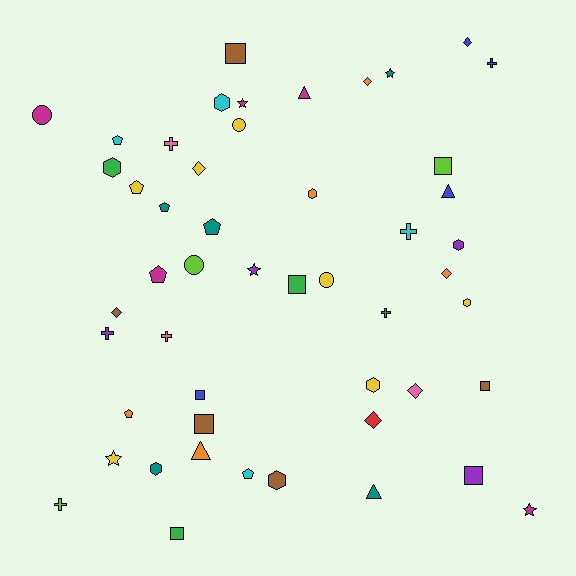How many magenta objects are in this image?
There are 5 magenta objects.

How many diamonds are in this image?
There are 7 diamonds.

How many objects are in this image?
There are 50 objects.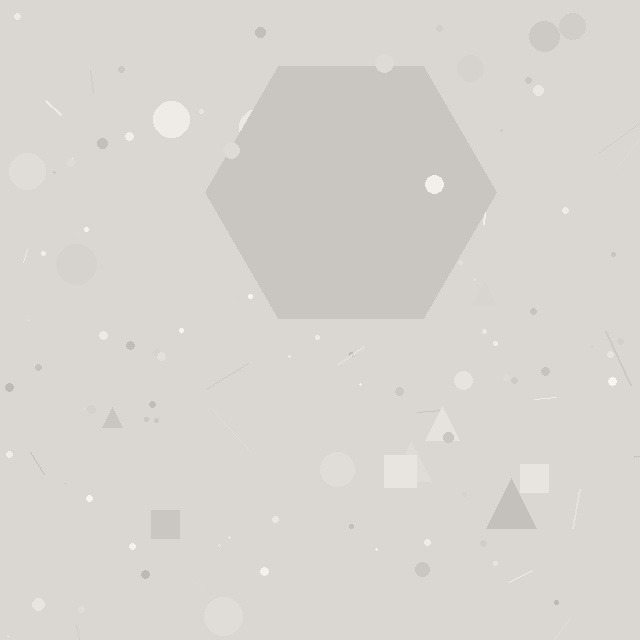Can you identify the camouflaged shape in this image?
The camouflaged shape is a hexagon.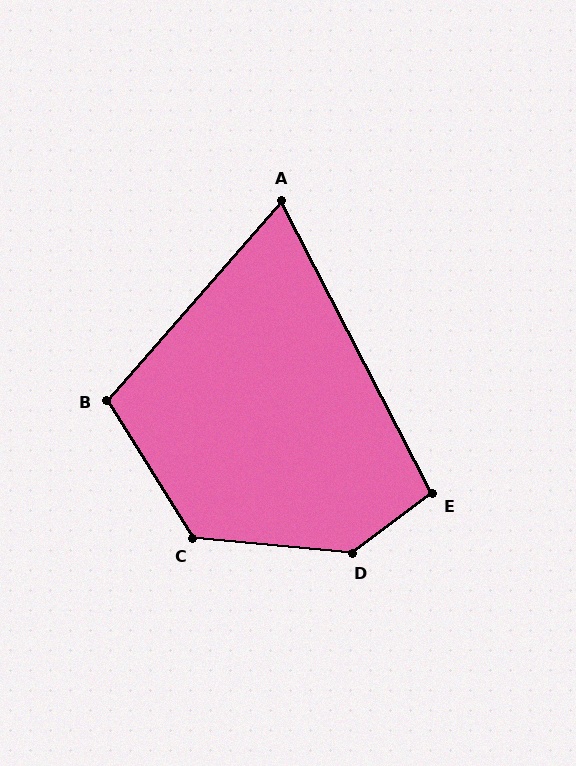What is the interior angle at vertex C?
Approximately 127 degrees (obtuse).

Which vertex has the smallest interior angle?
A, at approximately 69 degrees.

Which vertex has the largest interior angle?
D, at approximately 138 degrees.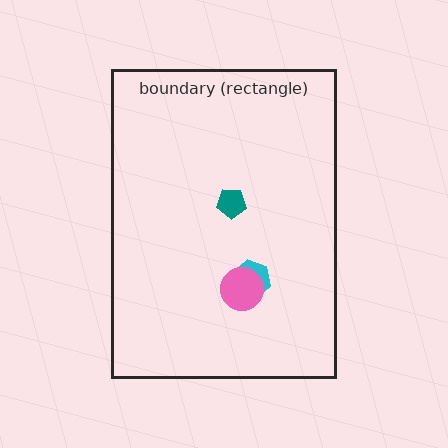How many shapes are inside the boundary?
3 inside, 0 outside.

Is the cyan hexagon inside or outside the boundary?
Inside.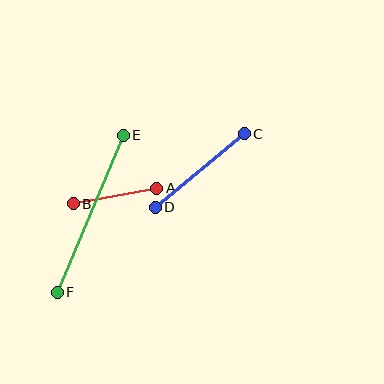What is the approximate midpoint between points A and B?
The midpoint is at approximately (115, 196) pixels.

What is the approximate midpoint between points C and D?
The midpoint is at approximately (200, 170) pixels.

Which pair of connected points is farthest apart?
Points E and F are farthest apart.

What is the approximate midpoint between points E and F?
The midpoint is at approximately (90, 214) pixels.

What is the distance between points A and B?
The distance is approximately 85 pixels.